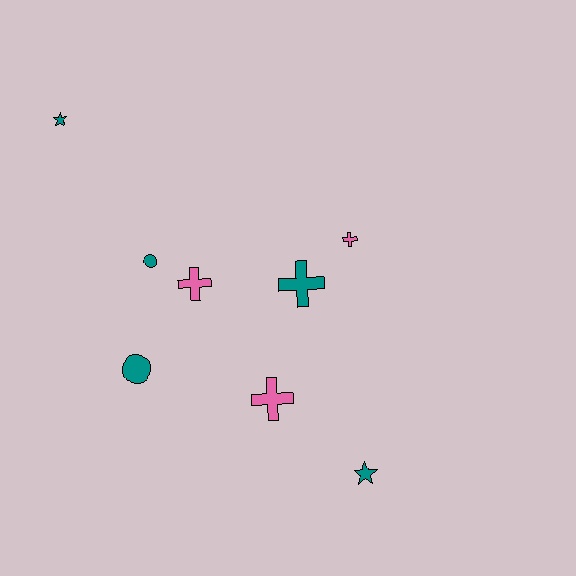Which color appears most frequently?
Teal, with 5 objects.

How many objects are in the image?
There are 8 objects.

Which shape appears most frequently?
Cross, with 4 objects.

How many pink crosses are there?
There are 3 pink crosses.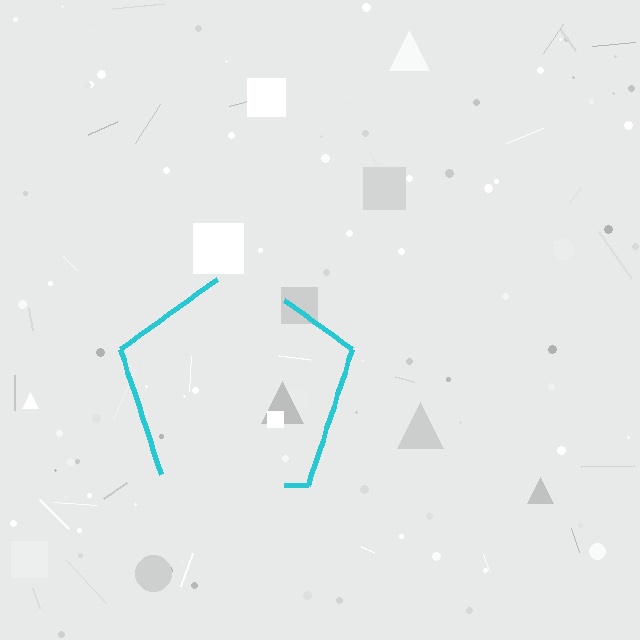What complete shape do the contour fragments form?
The contour fragments form a pentagon.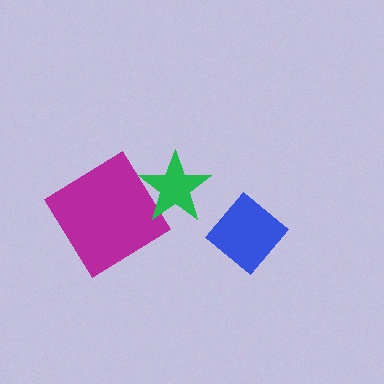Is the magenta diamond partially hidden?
Yes, it is partially covered by another shape.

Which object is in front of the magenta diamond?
The green star is in front of the magenta diamond.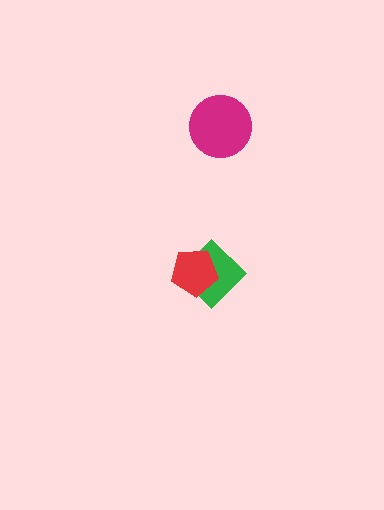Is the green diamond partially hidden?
Yes, it is partially covered by another shape.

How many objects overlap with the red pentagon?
1 object overlaps with the red pentagon.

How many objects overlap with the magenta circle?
0 objects overlap with the magenta circle.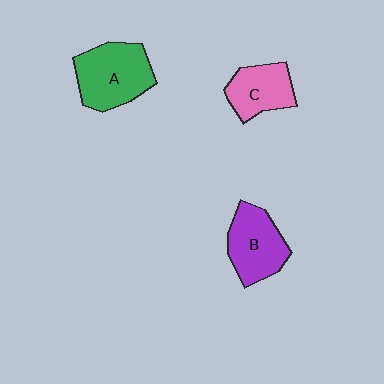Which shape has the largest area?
Shape A (green).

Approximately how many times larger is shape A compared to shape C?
Approximately 1.4 times.